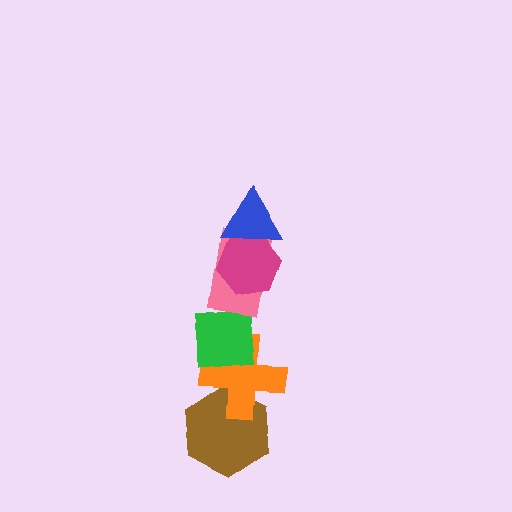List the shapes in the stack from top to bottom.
From top to bottom: the blue triangle, the magenta hexagon, the pink rectangle, the green square, the orange cross, the brown hexagon.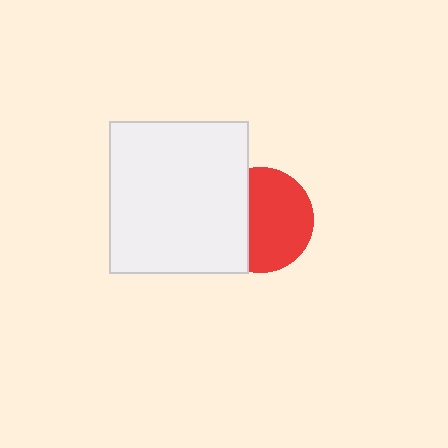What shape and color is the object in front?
The object in front is a white rectangle.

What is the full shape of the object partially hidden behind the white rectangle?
The partially hidden object is a red circle.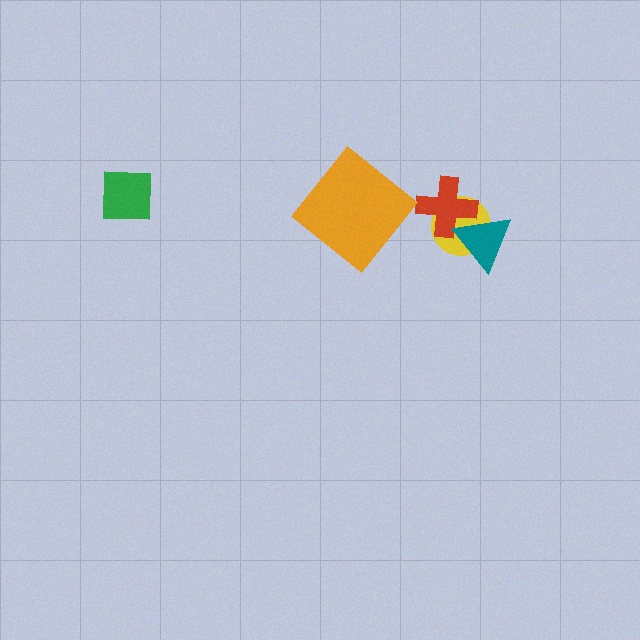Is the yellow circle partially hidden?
Yes, it is partially covered by another shape.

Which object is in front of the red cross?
The teal triangle is in front of the red cross.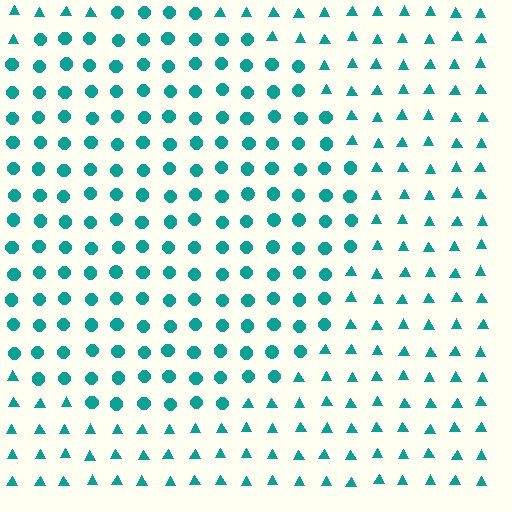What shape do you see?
I see a circle.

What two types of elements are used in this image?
The image uses circles inside the circle region and triangles outside it.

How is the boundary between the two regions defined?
The boundary is defined by a change in element shape: circles inside vs. triangles outside. All elements share the same color and spacing.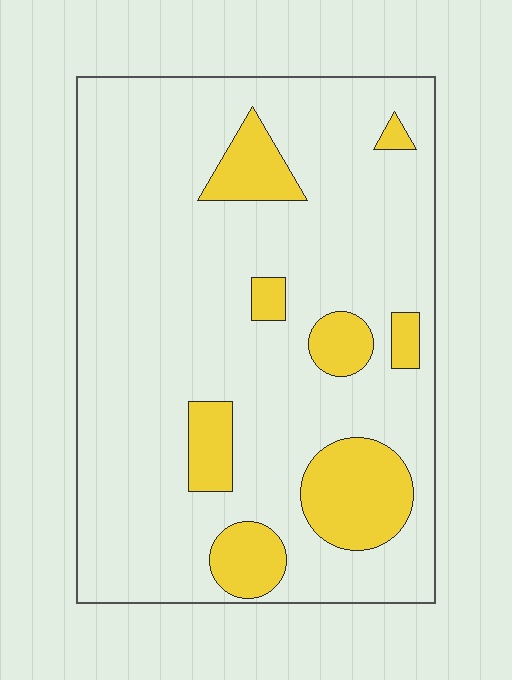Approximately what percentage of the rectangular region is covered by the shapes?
Approximately 15%.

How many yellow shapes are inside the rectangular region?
8.